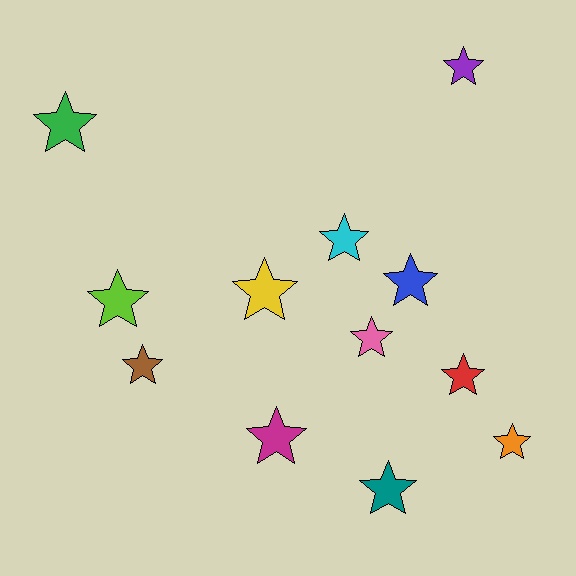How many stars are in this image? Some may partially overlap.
There are 12 stars.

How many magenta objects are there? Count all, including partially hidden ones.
There is 1 magenta object.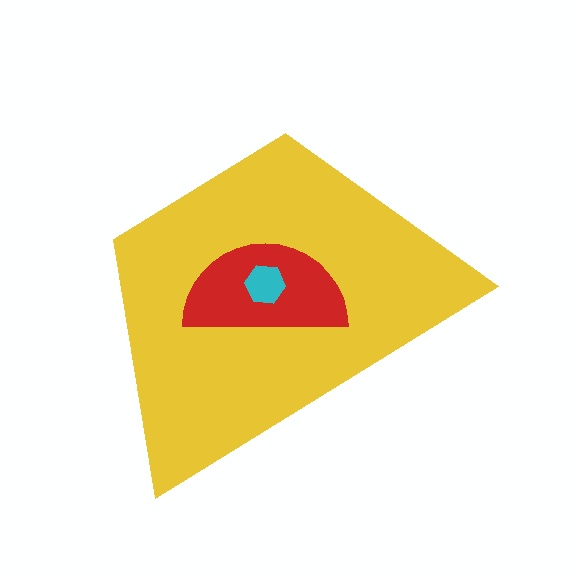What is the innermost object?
The cyan hexagon.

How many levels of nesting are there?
3.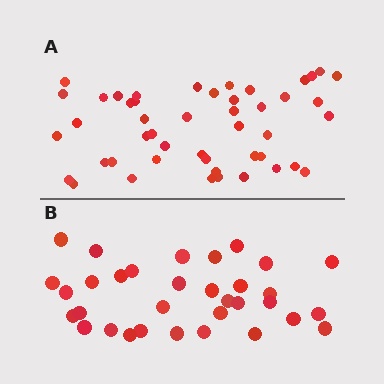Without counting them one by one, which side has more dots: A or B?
Region A (the top region) has more dots.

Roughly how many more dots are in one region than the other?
Region A has approximately 15 more dots than region B.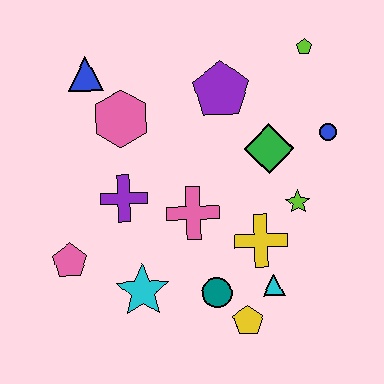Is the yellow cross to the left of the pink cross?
No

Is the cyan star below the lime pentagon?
Yes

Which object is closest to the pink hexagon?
The blue triangle is closest to the pink hexagon.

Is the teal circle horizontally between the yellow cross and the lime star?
No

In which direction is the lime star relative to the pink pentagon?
The lime star is to the right of the pink pentagon.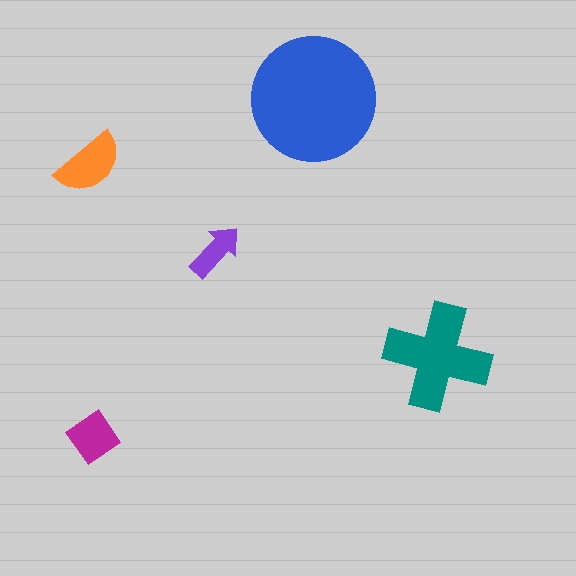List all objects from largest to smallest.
The blue circle, the teal cross, the orange semicircle, the magenta diamond, the purple arrow.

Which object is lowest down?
The magenta diamond is bottommost.